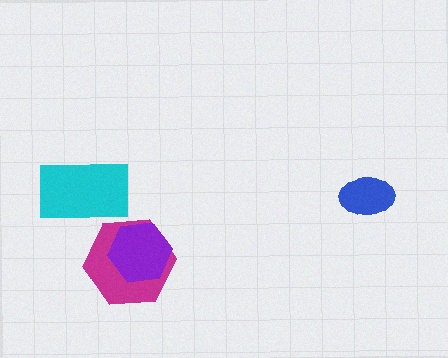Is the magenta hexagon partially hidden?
Yes, it is partially covered by another shape.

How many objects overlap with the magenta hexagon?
1 object overlaps with the magenta hexagon.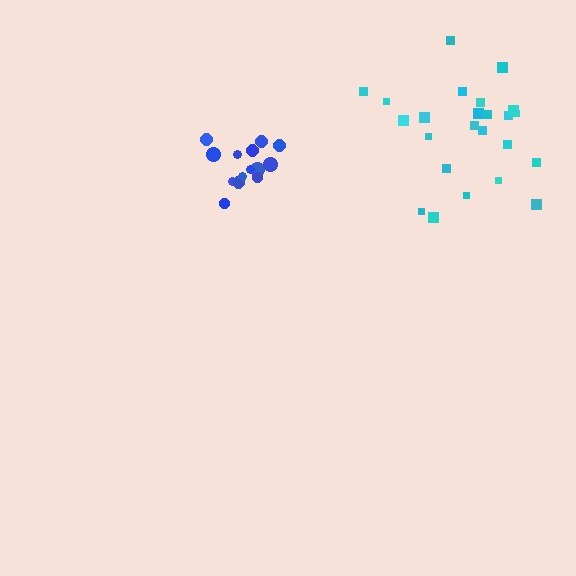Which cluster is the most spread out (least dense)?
Cyan.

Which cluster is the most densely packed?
Blue.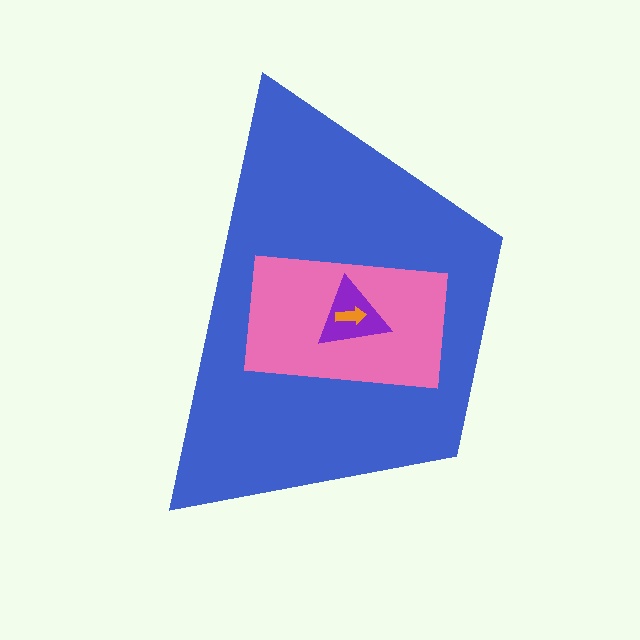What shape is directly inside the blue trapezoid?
The pink rectangle.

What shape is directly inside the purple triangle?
The orange arrow.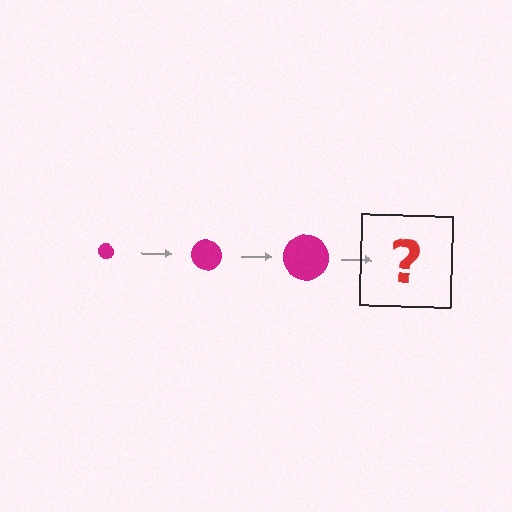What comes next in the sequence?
The next element should be a magenta circle, larger than the previous one.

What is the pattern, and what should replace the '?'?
The pattern is that the circle gets progressively larger each step. The '?' should be a magenta circle, larger than the previous one.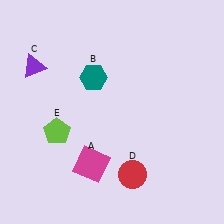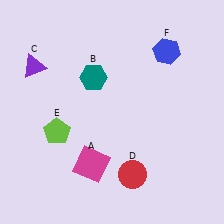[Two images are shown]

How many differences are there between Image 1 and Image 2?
There is 1 difference between the two images.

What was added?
A blue hexagon (F) was added in Image 2.